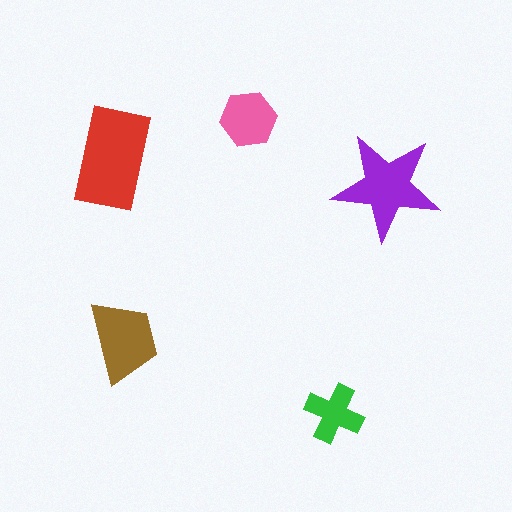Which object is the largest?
The red rectangle.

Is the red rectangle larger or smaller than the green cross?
Larger.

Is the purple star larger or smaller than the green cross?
Larger.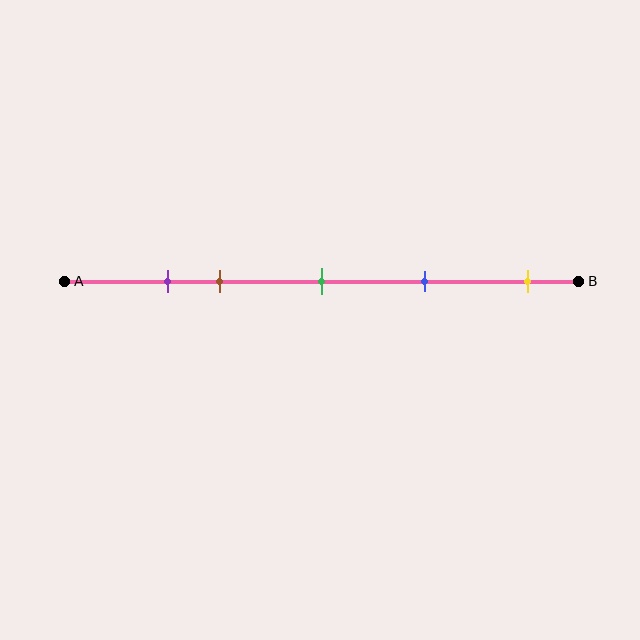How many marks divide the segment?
There are 5 marks dividing the segment.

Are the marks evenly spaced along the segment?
No, the marks are not evenly spaced.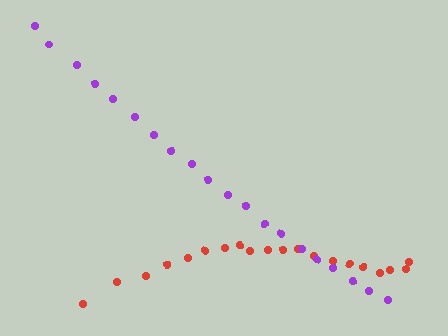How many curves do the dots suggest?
There are 2 distinct paths.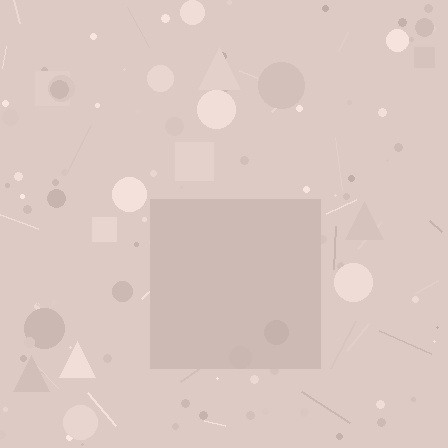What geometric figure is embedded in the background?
A square is embedded in the background.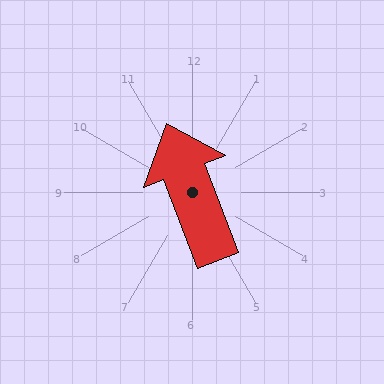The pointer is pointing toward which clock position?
Roughly 11 o'clock.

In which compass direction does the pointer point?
North.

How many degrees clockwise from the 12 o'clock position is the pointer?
Approximately 339 degrees.